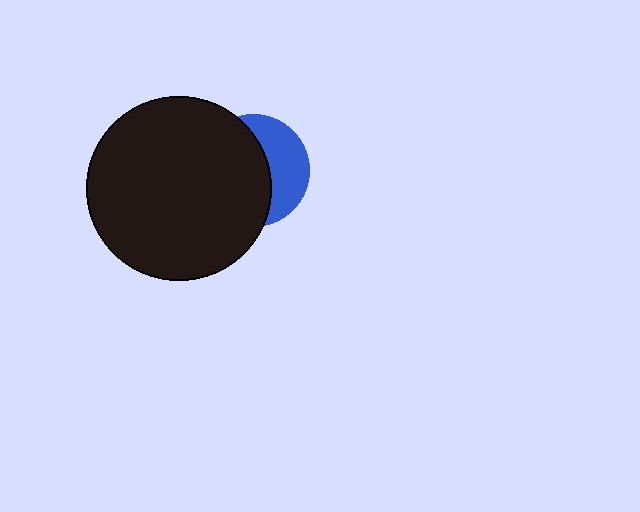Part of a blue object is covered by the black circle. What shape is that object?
It is a circle.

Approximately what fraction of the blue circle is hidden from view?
Roughly 61% of the blue circle is hidden behind the black circle.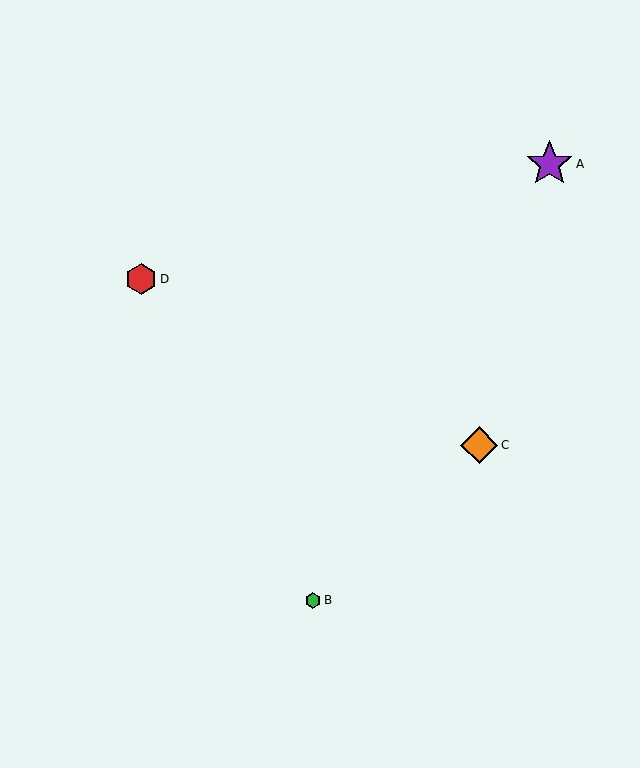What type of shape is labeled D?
Shape D is a red hexagon.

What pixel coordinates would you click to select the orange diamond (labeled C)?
Click at (479, 445) to select the orange diamond C.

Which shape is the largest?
The purple star (labeled A) is the largest.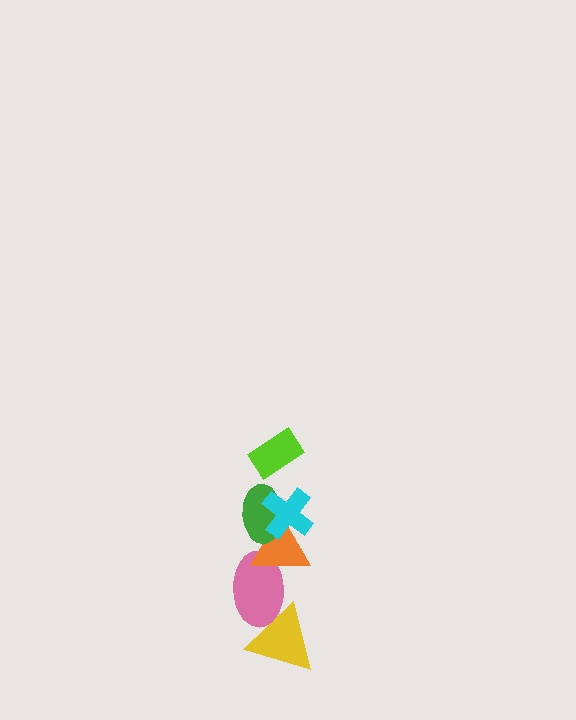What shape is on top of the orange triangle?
The green ellipse is on top of the orange triangle.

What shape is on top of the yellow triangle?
The pink ellipse is on top of the yellow triangle.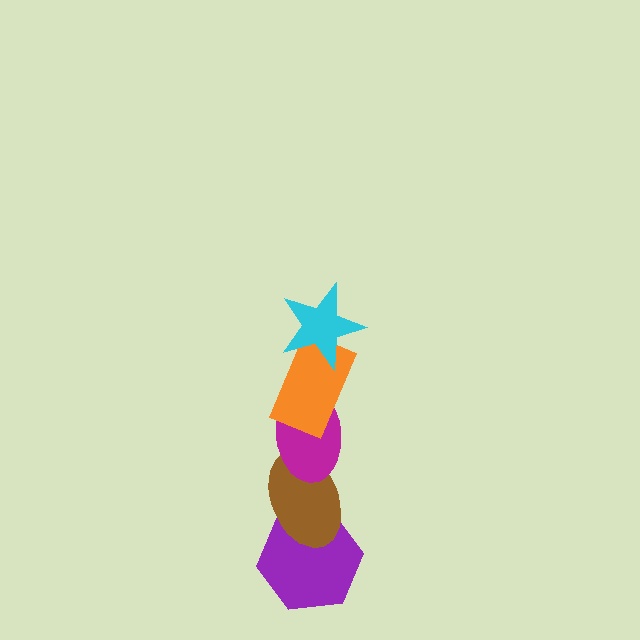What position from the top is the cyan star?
The cyan star is 1st from the top.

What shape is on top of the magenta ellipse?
The orange rectangle is on top of the magenta ellipse.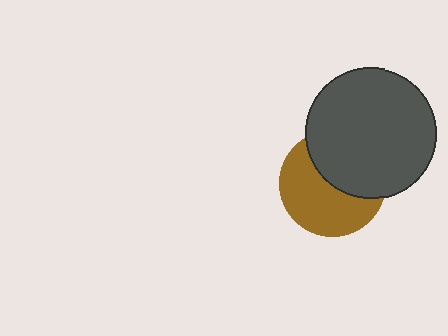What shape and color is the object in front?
The object in front is a dark gray circle.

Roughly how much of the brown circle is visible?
About half of it is visible (roughly 56%).